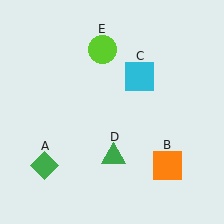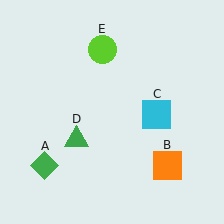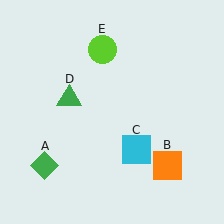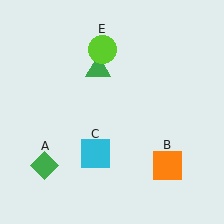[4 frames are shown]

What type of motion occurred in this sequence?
The cyan square (object C), green triangle (object D) rotated clockwise around the center of the scene.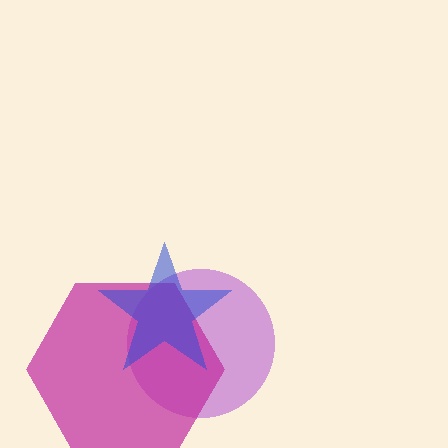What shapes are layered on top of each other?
The layered shapes are: a purple circle, a magenta hexagon, a blue star.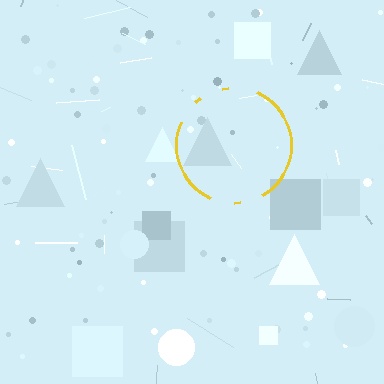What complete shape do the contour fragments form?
The contour fragments form a circle.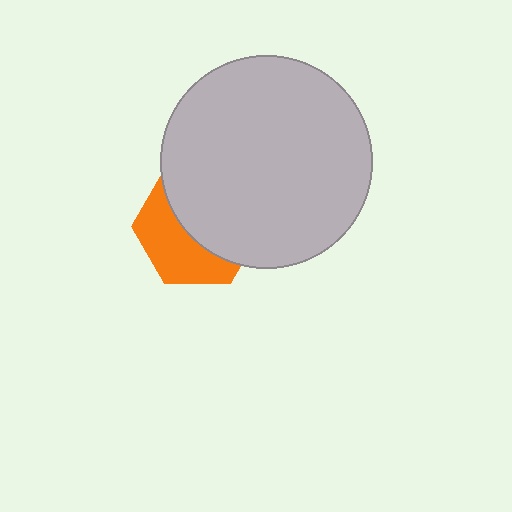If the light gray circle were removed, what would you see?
You would see the complete orange hexagon.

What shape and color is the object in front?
The object in front is a light gray circle.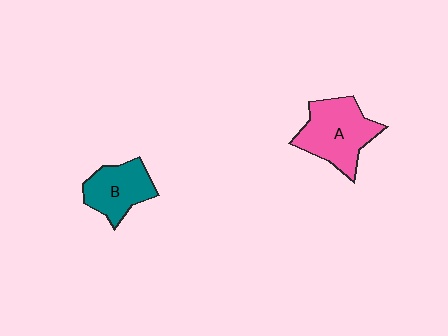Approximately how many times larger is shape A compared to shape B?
Approximately 1.4 times.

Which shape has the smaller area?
Shape B (teal).